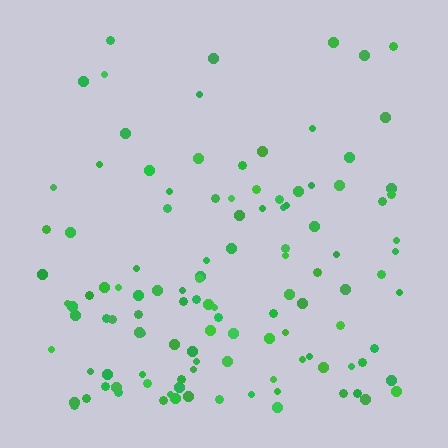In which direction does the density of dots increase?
From top to bottom, with the bottom side densest.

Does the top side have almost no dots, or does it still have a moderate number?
Still a moderate number, just noticeably fewer than the bottom.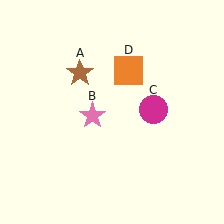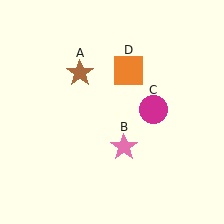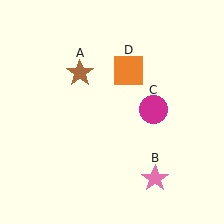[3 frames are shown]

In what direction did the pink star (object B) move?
The pink star (object B) moved down and to the right.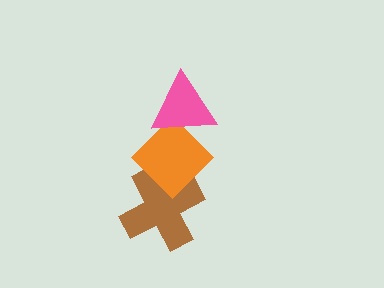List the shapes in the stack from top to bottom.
From top to bottom: the pink triangle, the orange diamond, the brown cross.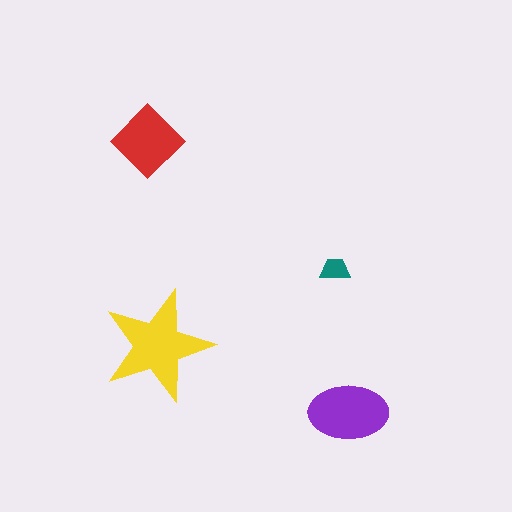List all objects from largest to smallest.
The yellow star, the purple ellipse, the red diamond, the teal trapezoid.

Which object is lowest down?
The purple ellipse is bottommost.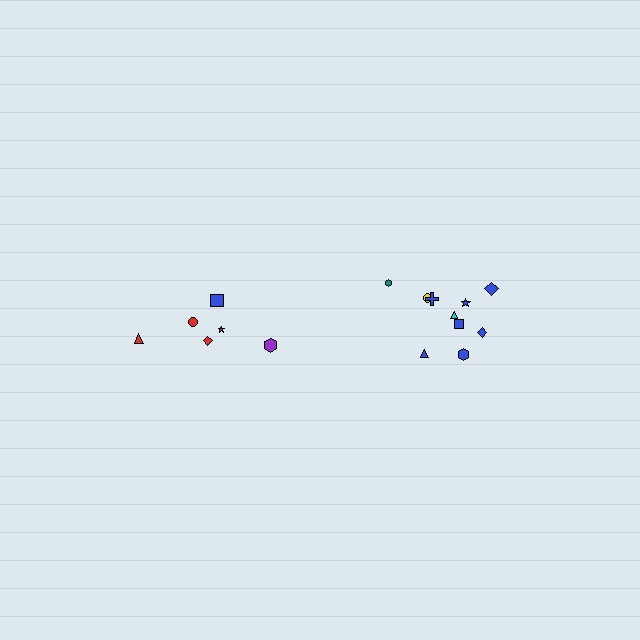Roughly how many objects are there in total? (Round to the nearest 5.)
Roughly 15 objects in total.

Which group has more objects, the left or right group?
The right group.